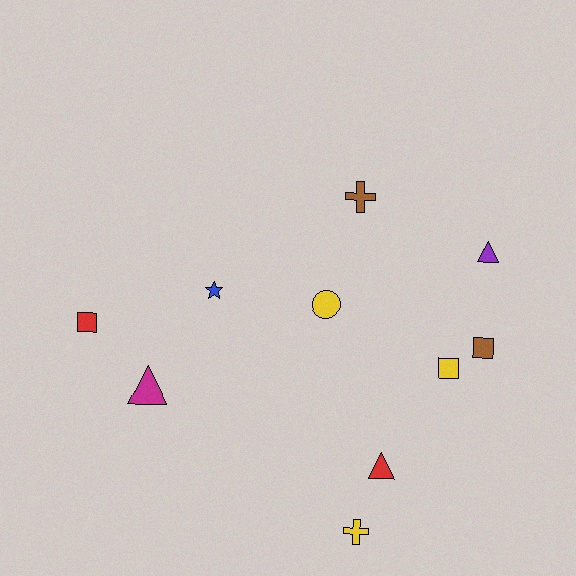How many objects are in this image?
There are 10 objects.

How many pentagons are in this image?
There are no pentagons.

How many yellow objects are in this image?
There are 3 yellow objects.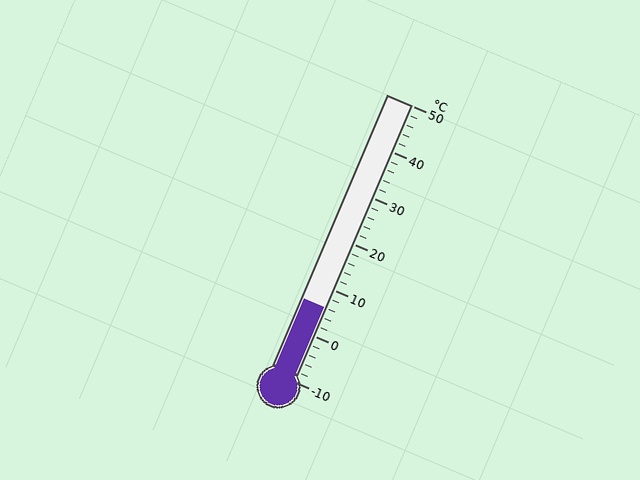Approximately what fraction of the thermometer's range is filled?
The thermometer is filled to approximately 25% of its range.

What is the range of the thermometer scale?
The thermometer scale ranges from -10°C to 50°C.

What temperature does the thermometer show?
The thermometer shows approximately 6°C.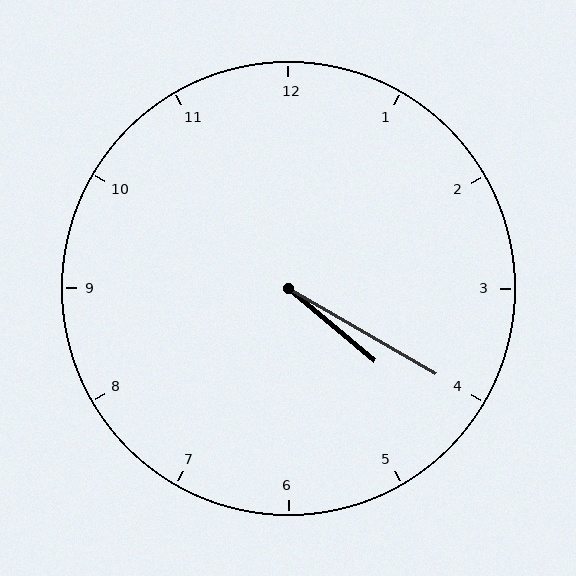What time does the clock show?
4:20.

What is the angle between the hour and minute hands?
Approximately 10 degrees.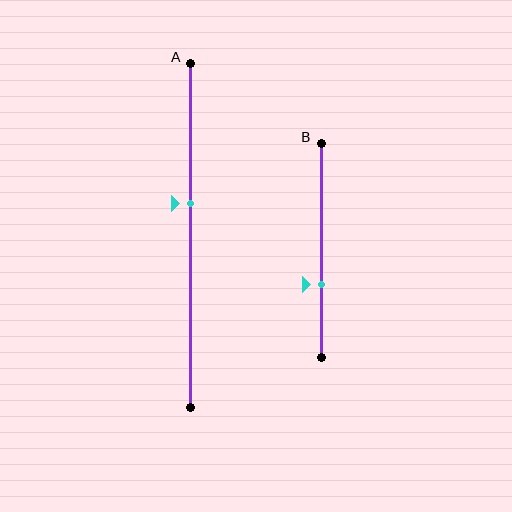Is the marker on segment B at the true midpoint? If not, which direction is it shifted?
No, the marker on segment B is shifted downward by about 16% of the segment length.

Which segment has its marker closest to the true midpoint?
Segment A has its marker closest to the true midpoint.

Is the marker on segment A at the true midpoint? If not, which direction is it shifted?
No, the marker on segment A is shifted upward by about 9% of the segment length.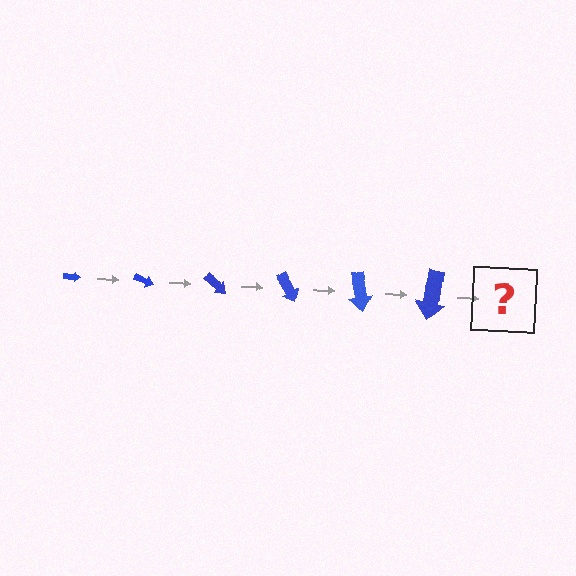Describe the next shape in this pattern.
It should be an arrow, larger than the previous one and rotated 120 degrees from the start.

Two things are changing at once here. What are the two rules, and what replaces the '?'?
The two rules are that the arrow grows larger each step and it rotates 20 degrees each step. The '?' should be an arrow, larger than the previous one and rotated 120 degrees from the start.